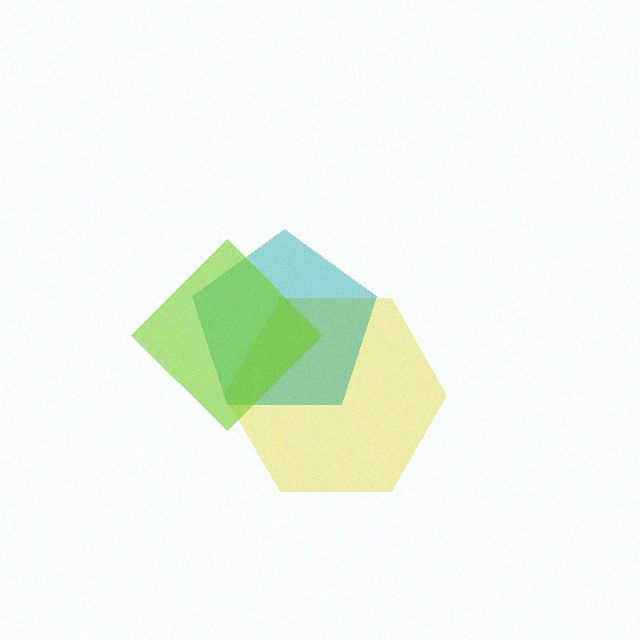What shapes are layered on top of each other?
The layered shapes are: a yellow hexagon, a teal pentagon, a lime diamond.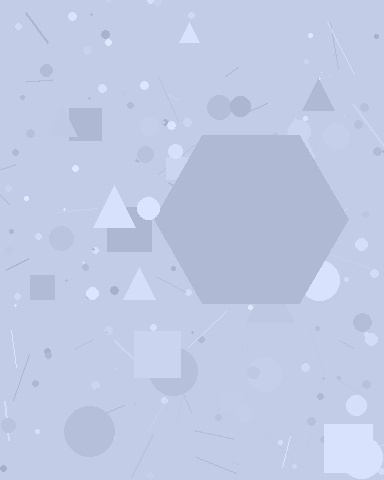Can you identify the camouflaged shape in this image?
The camouflaged shape is a hexagon.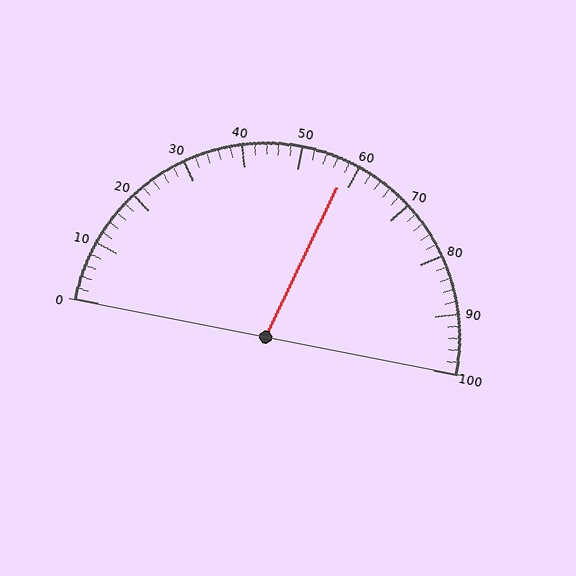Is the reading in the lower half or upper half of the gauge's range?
The reading is in the upper half of the range (0 to 100).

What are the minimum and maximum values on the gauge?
The gauge ranges from 0 to 100.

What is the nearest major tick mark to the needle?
The nearest major tick mark is 60.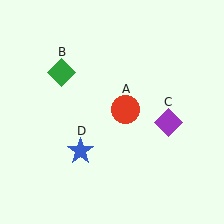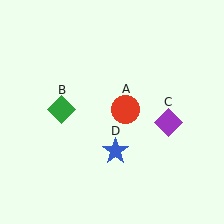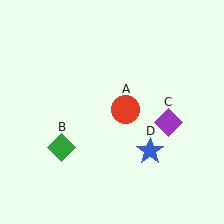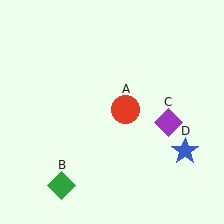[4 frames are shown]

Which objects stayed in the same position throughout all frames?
Red circle (object A) and purple diamond (object C) remained stationary.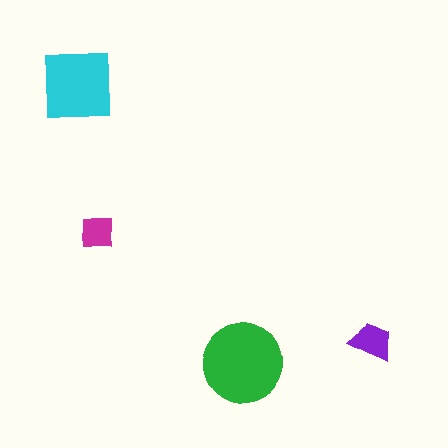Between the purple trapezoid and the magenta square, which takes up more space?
The purple trapezoid.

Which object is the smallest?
The magenta square.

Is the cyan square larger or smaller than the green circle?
Smaller.